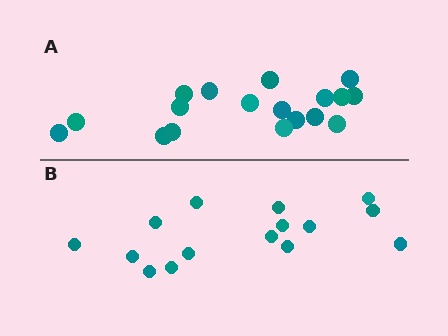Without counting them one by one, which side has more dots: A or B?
Region A (the top region) has more dots.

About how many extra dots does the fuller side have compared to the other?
Region A has just a few more — roughly 2 or 3 more dots than region B.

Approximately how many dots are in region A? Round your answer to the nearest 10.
About 20 dots. (The exact count is 18, which rounds to 20.)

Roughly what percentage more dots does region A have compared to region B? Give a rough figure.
About 20% more.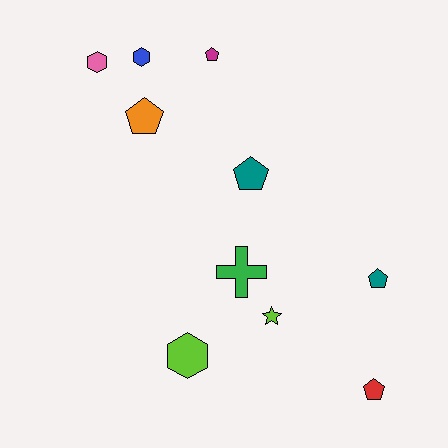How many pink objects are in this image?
There is 1 pink object.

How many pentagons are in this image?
There are 5 pentagons.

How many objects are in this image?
There are 10 objects.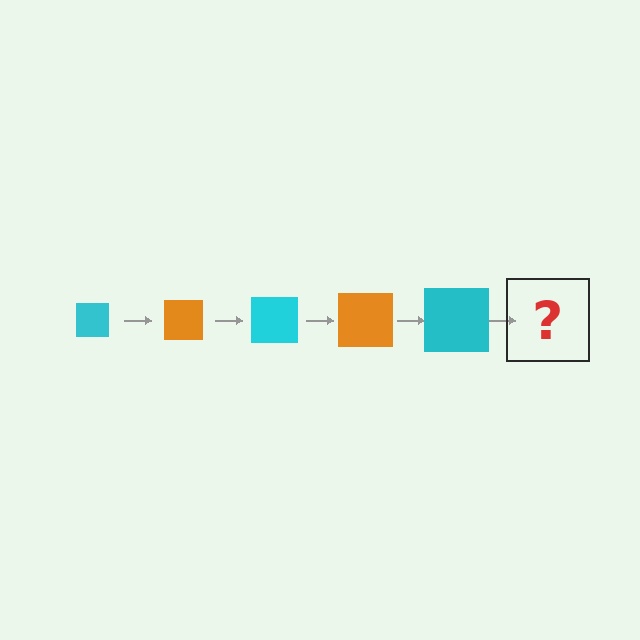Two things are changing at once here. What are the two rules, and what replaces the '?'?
The two rules are that the square grows larger each step and the color cycles through cyan and orange. The '?' should be an orange square, larger than the previous one.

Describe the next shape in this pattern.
It should be an orange square, larger than the previous one.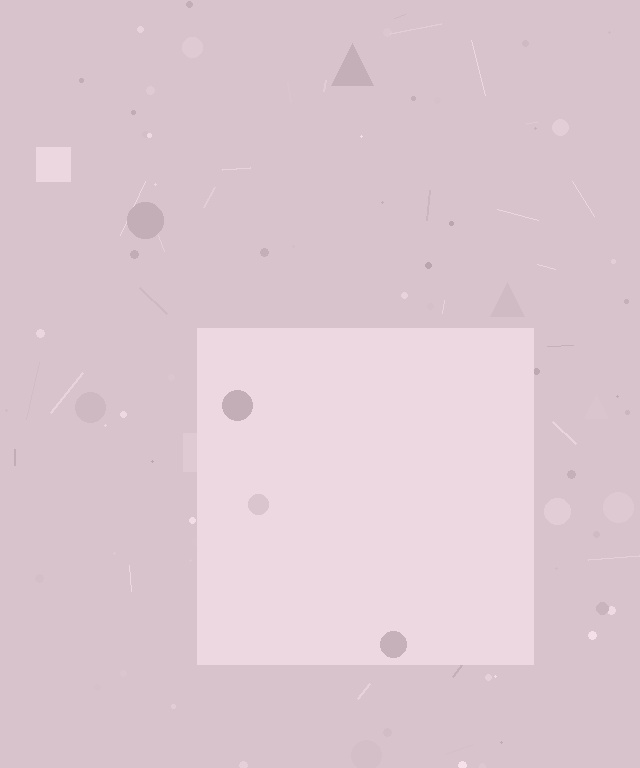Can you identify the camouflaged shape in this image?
The camouflaged shape is a square.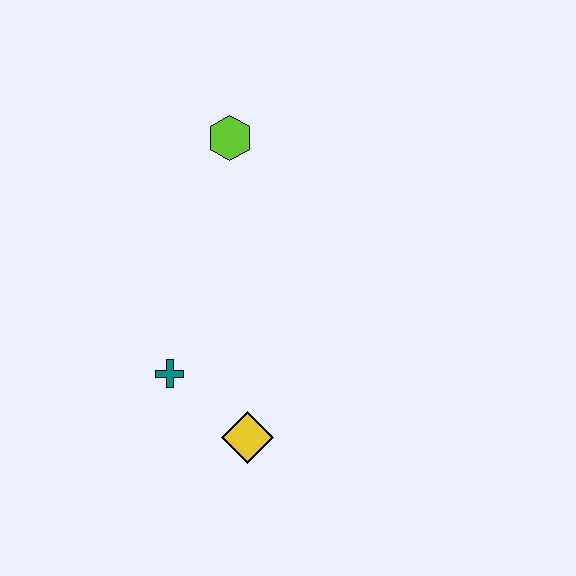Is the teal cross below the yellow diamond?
No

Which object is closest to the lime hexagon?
The teal cross is closest to the lime hexagon.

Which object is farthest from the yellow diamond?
The lime hexagon is farthest from the yellow diamond.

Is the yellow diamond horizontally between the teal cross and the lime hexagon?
No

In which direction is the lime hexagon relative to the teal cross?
The lime hexagon is above the teal cross.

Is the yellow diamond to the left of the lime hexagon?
No